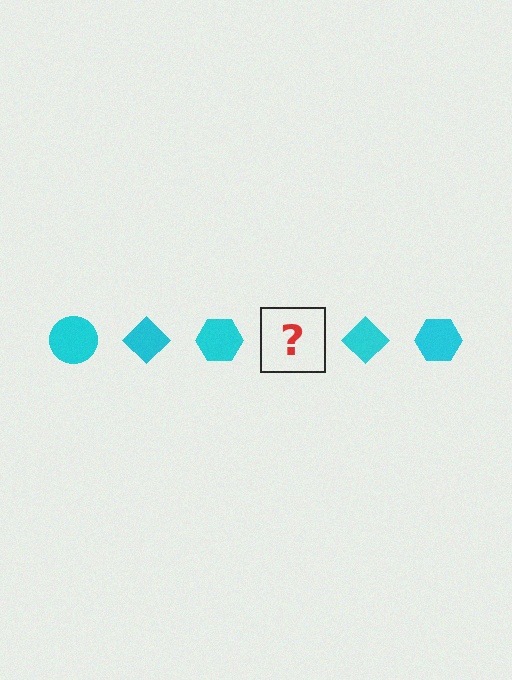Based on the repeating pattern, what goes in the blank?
The blank should be a cyan circle.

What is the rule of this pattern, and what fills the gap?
The rule is that the pattern cycles through circle, diamond, hexagon shapes in cyan. The gap should be filled with a cyan circle.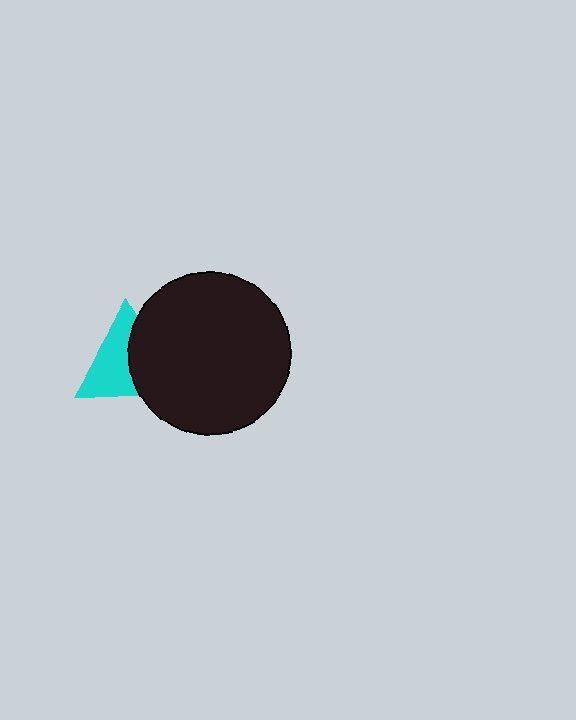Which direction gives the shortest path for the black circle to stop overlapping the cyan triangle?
Moving right gives the shortest separation.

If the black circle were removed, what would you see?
You would see the complete cyan triangle.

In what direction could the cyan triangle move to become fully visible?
The cyan triangle could move left. That would shift it out from behind the black circle entirely.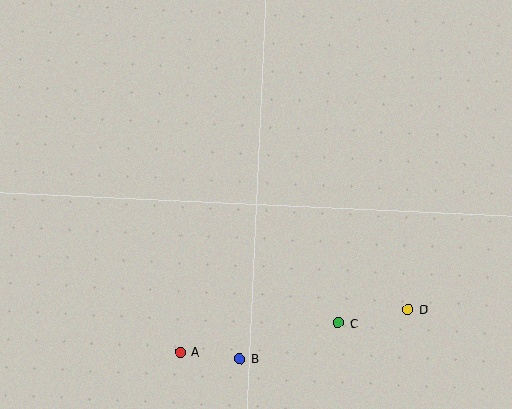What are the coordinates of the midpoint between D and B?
The midpoint between D and B is at (324, 334).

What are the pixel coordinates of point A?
Point A is at (180, 352).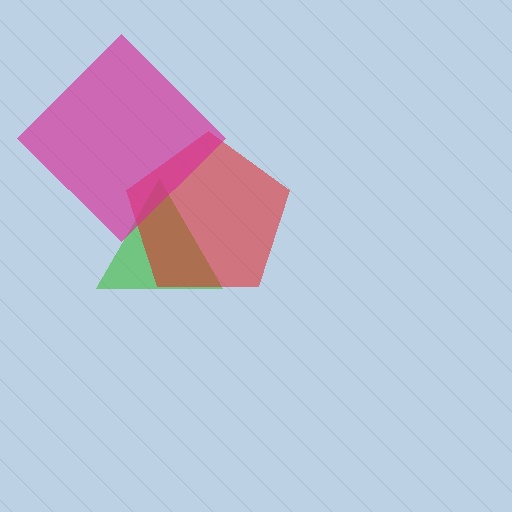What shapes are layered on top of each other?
The layered shapes are: a green triangle, a red pentagon, a magenta diamond.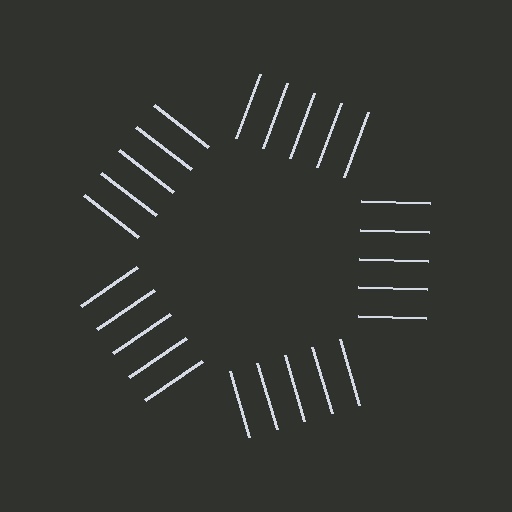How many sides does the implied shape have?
5 sides — the line-ends trace a pentagon.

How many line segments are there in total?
25 — 5 along each of the 5 edges.